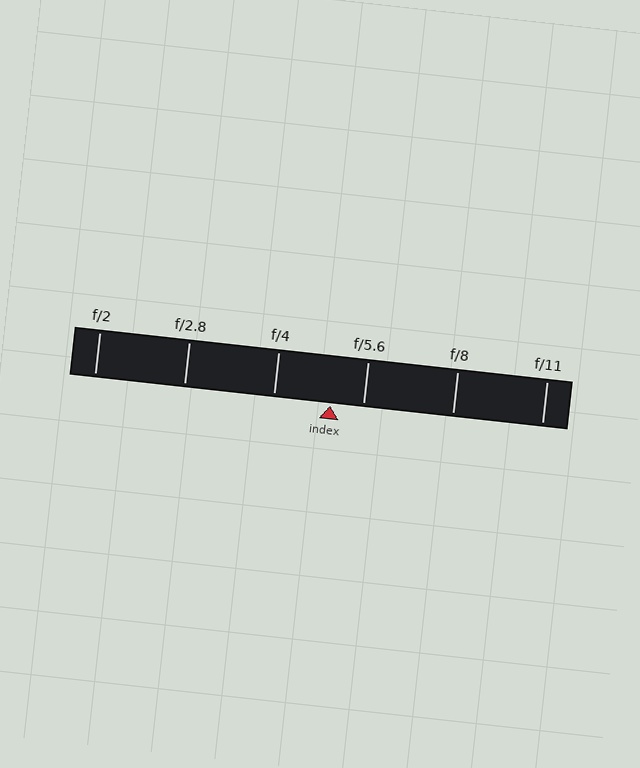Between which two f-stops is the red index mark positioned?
The index mark is between f/4 and f/5.6.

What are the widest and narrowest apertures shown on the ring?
The widest aperture shown is f/2 and the narrowest is f/11.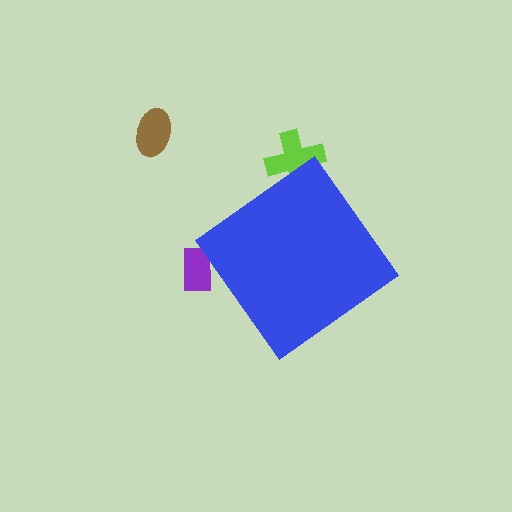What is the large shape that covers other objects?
A blue diamond.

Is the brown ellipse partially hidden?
No, the brown ellipse is fully visible.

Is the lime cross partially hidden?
Yes, the lime cross is partially hidden behind the blue diamond.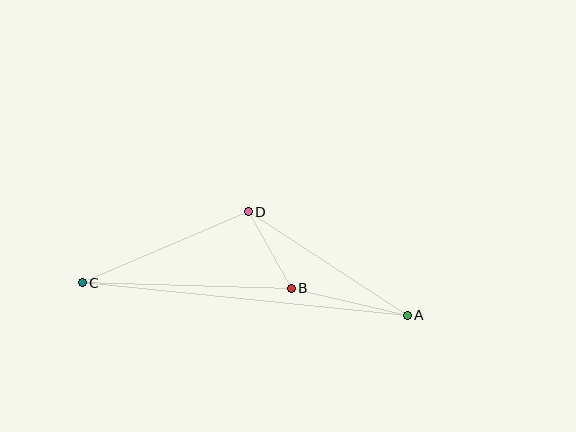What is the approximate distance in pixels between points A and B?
The distance between A and B is approximately 119 pixels.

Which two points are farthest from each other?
Points A and C are farthest from each other.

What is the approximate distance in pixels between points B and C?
The distance between B and C is approximately 209 pixels.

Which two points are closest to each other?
Points B and D are closest to each other.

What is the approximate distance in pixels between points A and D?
The distance between A and D is approximately 189 pixels.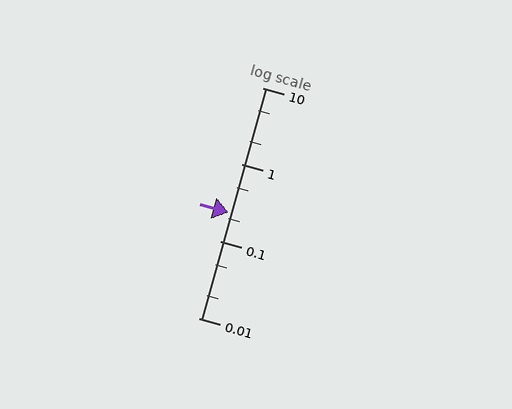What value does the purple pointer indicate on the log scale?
The pointer indicates approximately 0.24.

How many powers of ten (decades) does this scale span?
The scale spans 3 decades, from 0.01 to 10.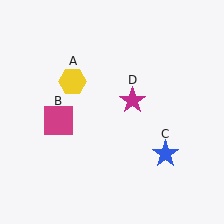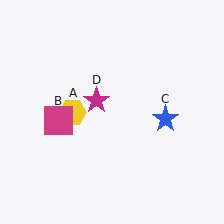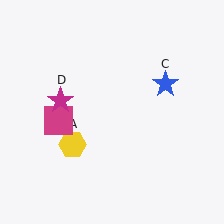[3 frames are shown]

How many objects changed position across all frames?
3 objects changed position: yellow hexagon (object A), blue star (object C), magenta star (object D).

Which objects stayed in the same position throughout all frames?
Magenta square (object B) remained stationary.